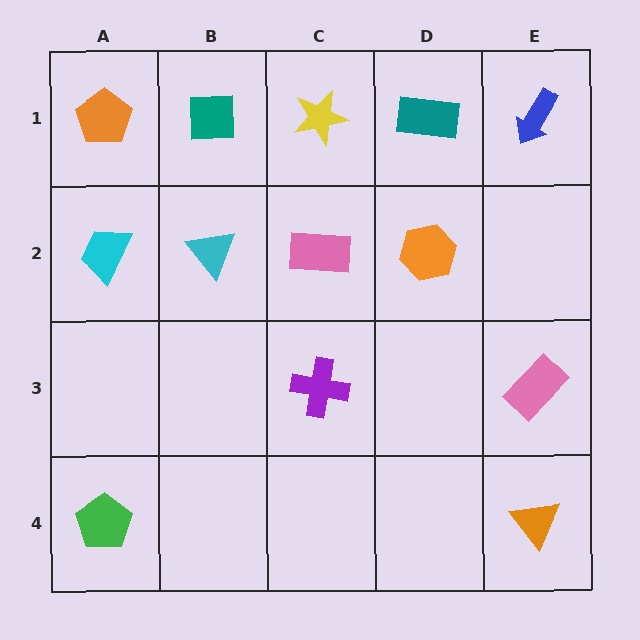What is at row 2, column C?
A pink rectangle.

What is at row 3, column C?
A purple cross.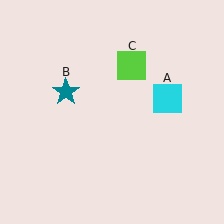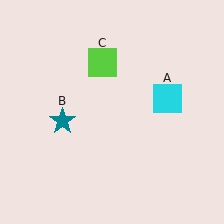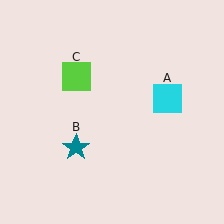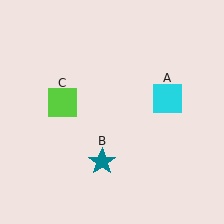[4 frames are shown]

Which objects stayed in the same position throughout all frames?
Cyan square (object A) remained stationary.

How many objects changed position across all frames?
2 objects changed position: teal star (object B), lime square (object C).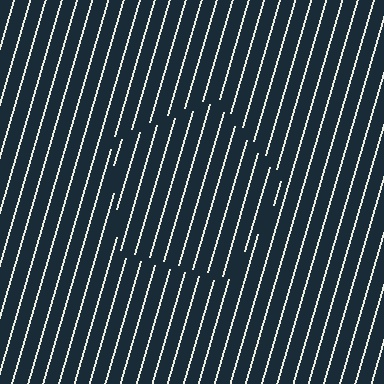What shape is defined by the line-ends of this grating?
An illusory pentagon. The interior of the shape contains the same grating, shifted by half a period — the contour is defined by the phase discontinuity where line-ends from the inner and outer gratings abut.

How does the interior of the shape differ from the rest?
The interior of the shape contains the same grating, shifted by half a period — the contour is defined by the phase discontinuity where line-ends from the inner and outer gratings abut.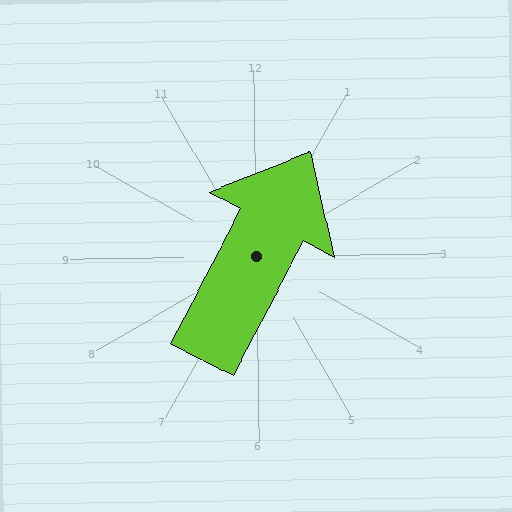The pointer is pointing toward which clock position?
Roughly 1 o'clock.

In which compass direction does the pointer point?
Northeast.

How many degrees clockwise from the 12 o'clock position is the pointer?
Approximately 28 degrees.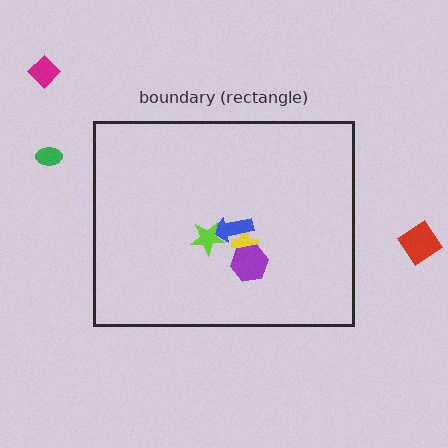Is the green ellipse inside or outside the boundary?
Outside.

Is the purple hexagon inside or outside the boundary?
Inside.